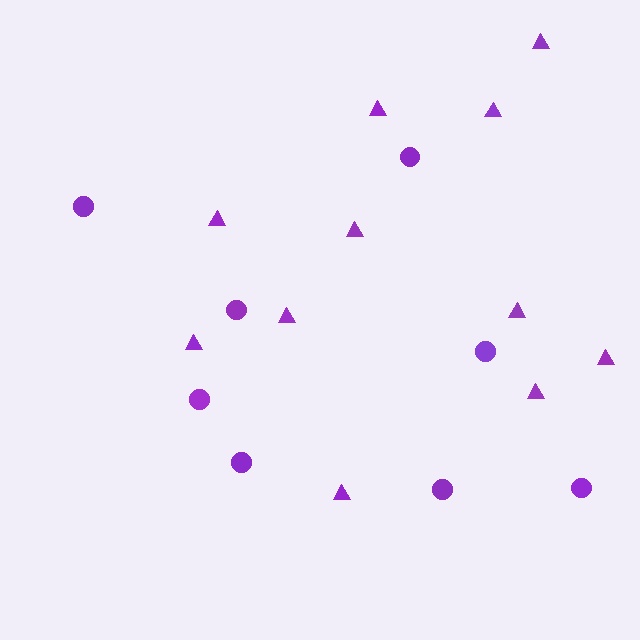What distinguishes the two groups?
There are 2 groups: one group of circles (8) and one group of triangles (11).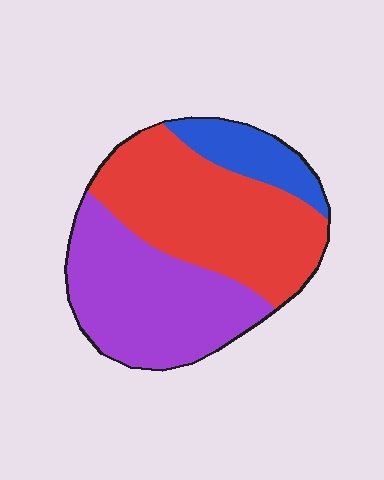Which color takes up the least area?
Blue, at roughly 15%.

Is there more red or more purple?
Red.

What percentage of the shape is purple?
Purple takes up between a quarter and a half of the shape.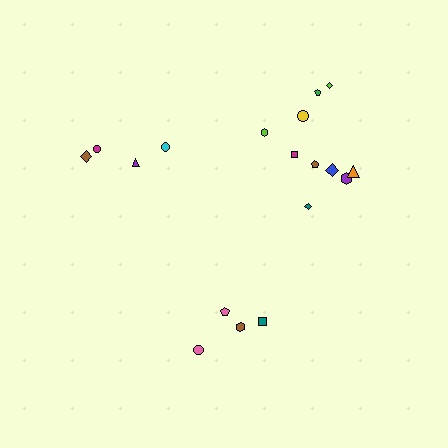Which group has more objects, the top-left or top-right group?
The top-right group.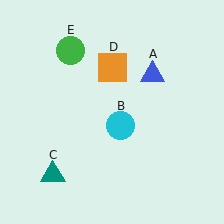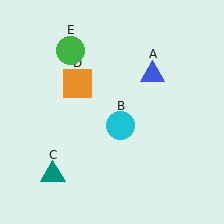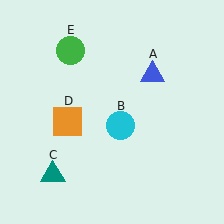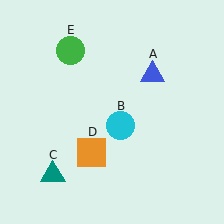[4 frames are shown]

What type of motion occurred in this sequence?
The orange square (object D) rotated counterclockwise around the center of the scene.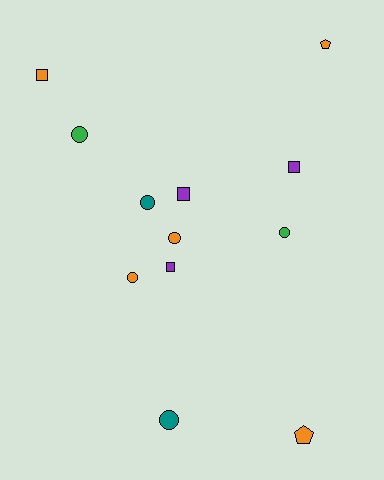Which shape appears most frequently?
Circle, with 6 objects.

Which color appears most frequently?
Orange, with 5 objects.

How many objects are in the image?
There are 12 objects.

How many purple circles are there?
There are no purple circles.